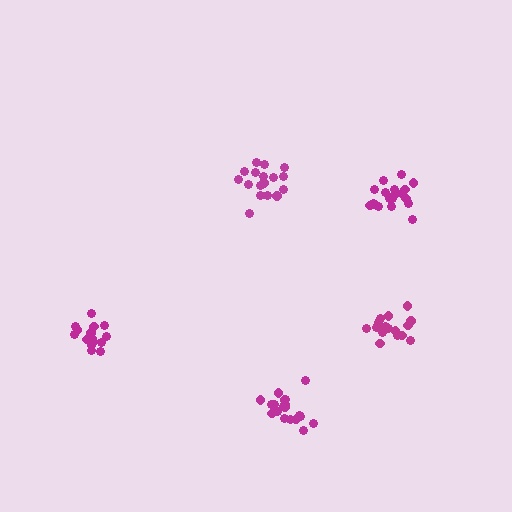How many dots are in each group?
Group 1: 17 dots, Group 2: 16 dots, Group 3: 17 dots, Group 4: 19 dots, Group 5: 20 dots (89 total).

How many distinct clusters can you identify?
There are 5 distinct clusters.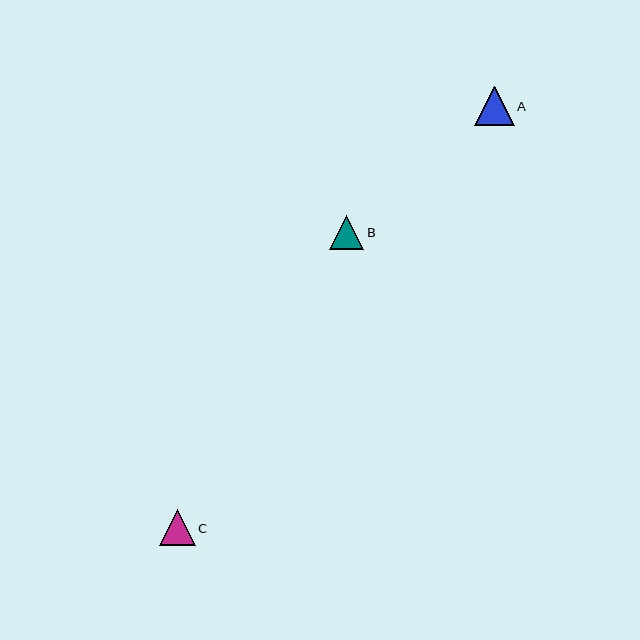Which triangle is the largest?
Triangle A is the largest with a size of approximately 39 pixels.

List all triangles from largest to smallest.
From largest to smallest: A, C, B.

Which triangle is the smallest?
Triangle B is the smallest with a size of approximately 35 pixels.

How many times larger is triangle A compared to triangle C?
Triangle A is approximately 1.1 times the size of triangle C.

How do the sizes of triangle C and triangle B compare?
Triangle C and triangle B are approximately the same size.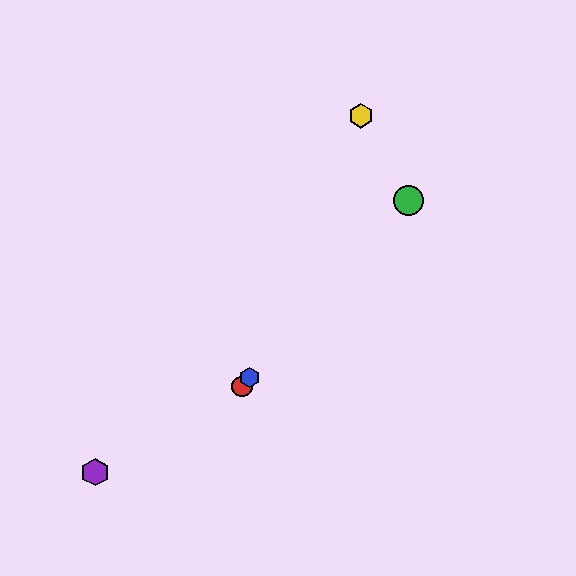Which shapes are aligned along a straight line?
The red circle, the blue hexagon, the green circle are aligned along a straight line.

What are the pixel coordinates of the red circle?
The red circle is at (242, 387).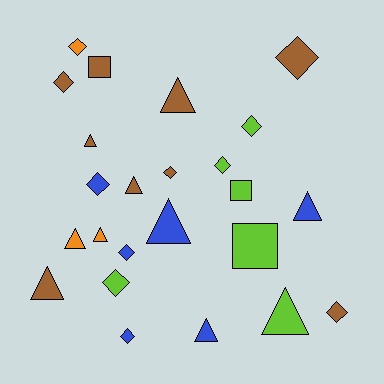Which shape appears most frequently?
Diamond, with 11 objects.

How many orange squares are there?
There are no orange squares.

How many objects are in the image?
There are 24 objects.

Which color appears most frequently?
Brown, with 9 objects.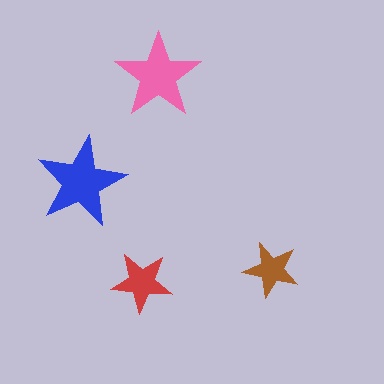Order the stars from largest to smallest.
the blue one, the pink one, the red one, the brown one.